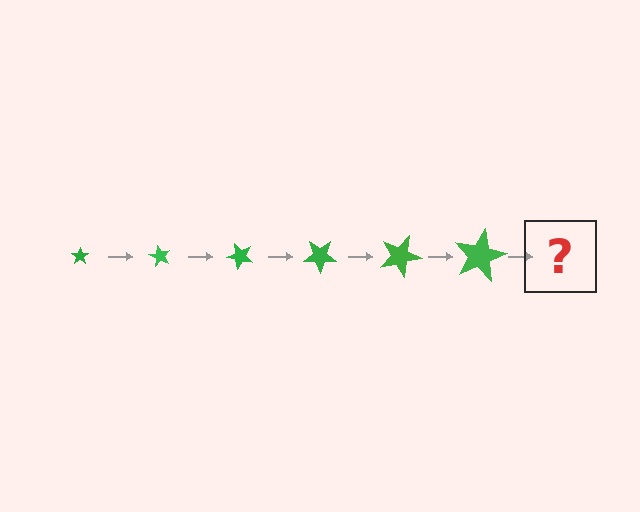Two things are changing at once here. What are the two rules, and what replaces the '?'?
The two rules are that the star grows larger each step and it rotates 60 degrees each step. The '?' should be a star, larger than the previous one and rotated 360 degrees from the start.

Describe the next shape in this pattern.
It should be a star, larger than the previous one and rotated 360 degrees from the start.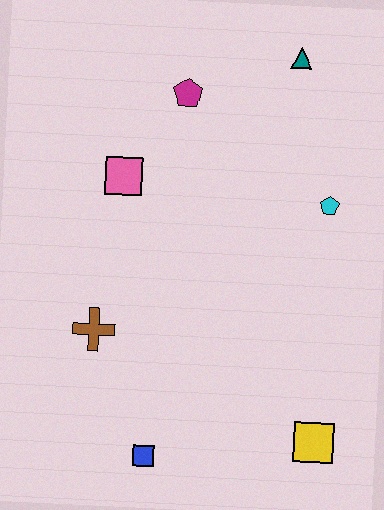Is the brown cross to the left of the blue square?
Yes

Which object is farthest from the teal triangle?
The blue square is farthest from the teal triangle.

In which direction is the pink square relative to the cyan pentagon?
The pink square is to the left of the cyan pentagon.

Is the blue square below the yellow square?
Yes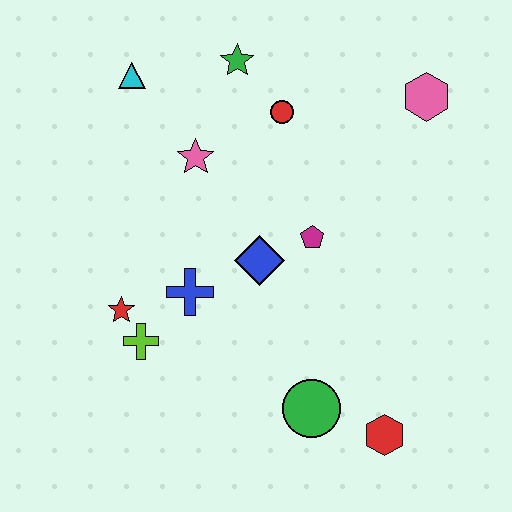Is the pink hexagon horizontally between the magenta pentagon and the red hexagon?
No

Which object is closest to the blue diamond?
The magenta pentagon is closest to the blue diamond.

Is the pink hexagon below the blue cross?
No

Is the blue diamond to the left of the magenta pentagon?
Yes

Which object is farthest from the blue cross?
The pink hexagon is farthest from the blue cross.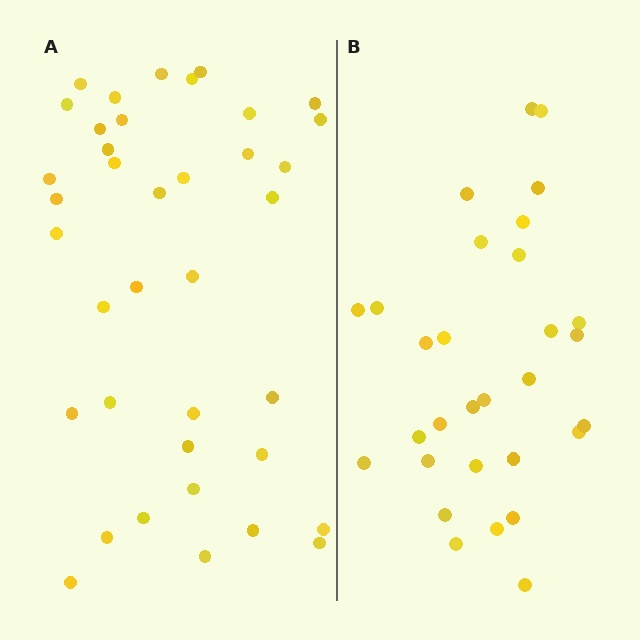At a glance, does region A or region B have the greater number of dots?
Region A (the left region) has more dots.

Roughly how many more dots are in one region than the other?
Region A has roughly 8 or so more dots than region B.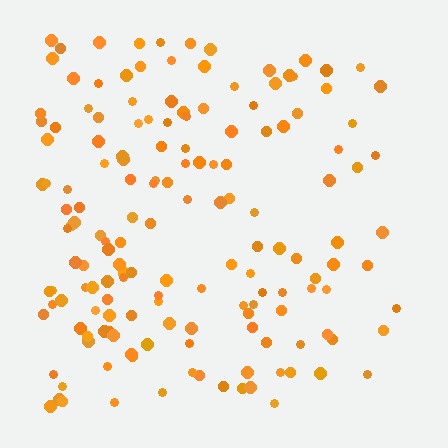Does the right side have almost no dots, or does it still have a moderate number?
Still a moderate number, just noticeably fewer than the left.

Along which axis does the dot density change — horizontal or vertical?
Horizontal.